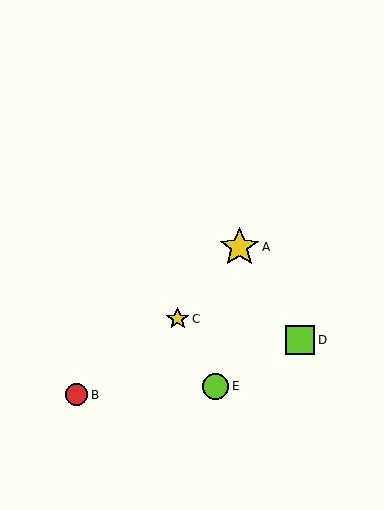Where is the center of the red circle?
The center of the red circle is at (76, 395).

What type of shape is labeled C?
Shape C is a yellow star.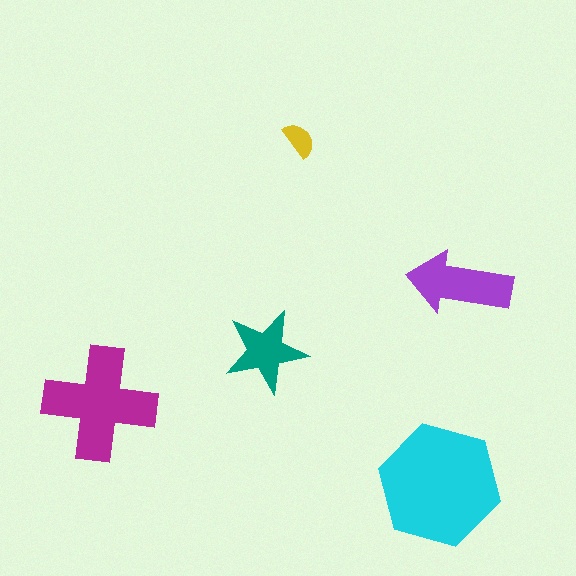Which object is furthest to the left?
The magenta cross is leftmost.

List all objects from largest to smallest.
The cyan hexagon, the magenta cross, the purple arrow, the teal star, the yellow semicircle.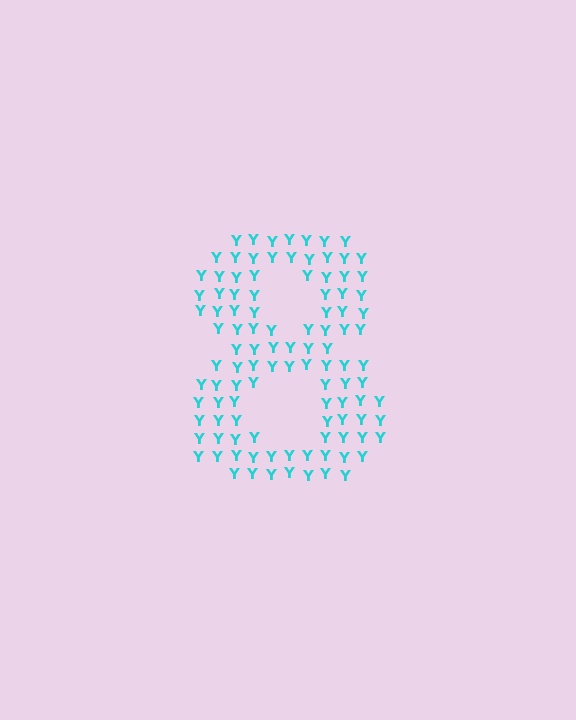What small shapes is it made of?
It is made of small letter Y's.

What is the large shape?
The large shape is the digit 8.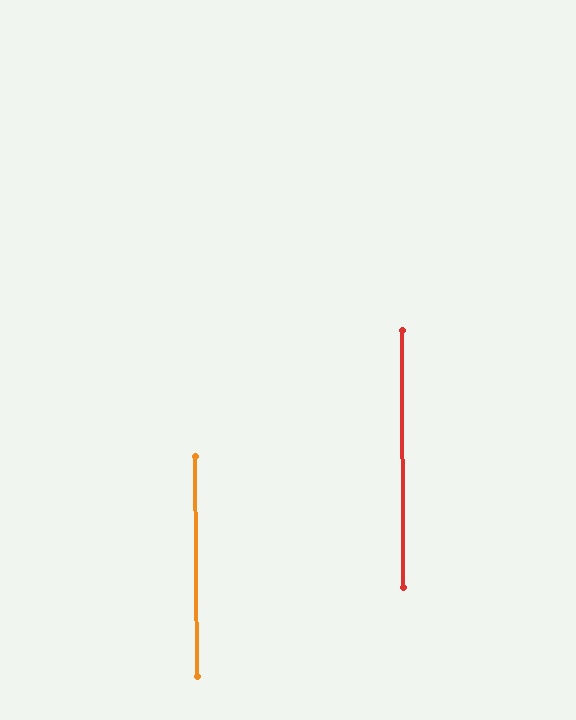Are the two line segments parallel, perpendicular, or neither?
Parallel — their directions differ by only 0.3°.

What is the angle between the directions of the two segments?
Approximately 0 degrees.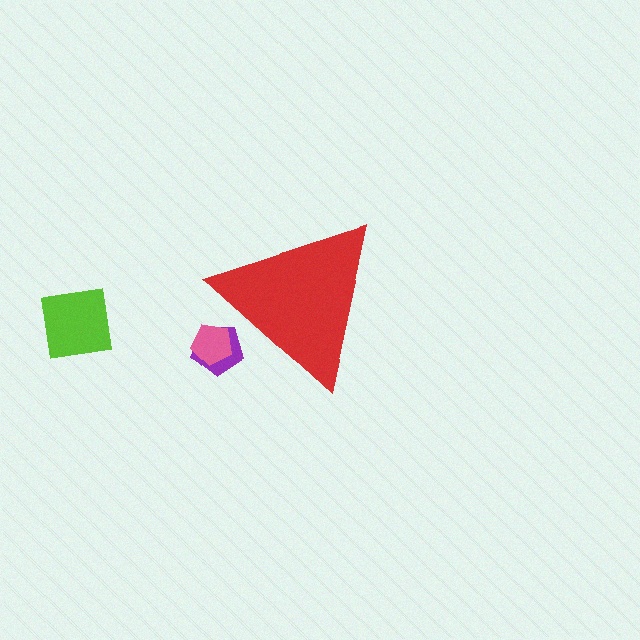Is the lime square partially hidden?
No, the lime square is fully visible.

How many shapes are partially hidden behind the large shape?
2 shapes are partially hidden.